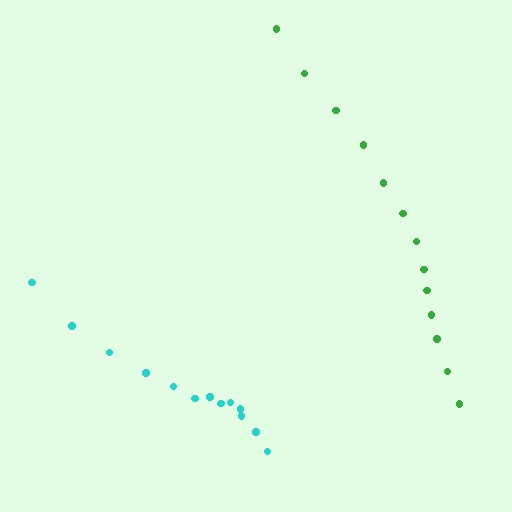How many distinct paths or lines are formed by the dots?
There are 2 distinct paths.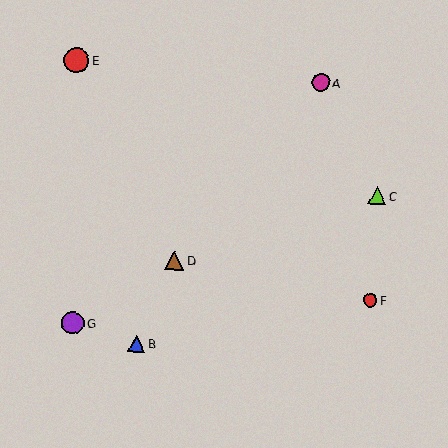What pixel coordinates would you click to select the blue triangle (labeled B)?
Click at (136, 343) to select the blue triangle B.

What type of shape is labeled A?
Shape A is a magenta circle.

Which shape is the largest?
The red circle (labeled E) is the largest.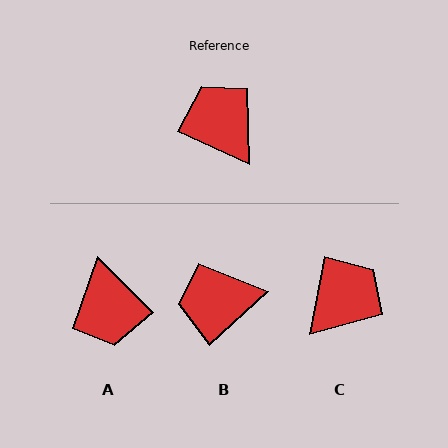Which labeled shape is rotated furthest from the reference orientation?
A, about 159 degrees away.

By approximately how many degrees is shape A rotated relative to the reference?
Approximately 159 degrees counter-clockwise.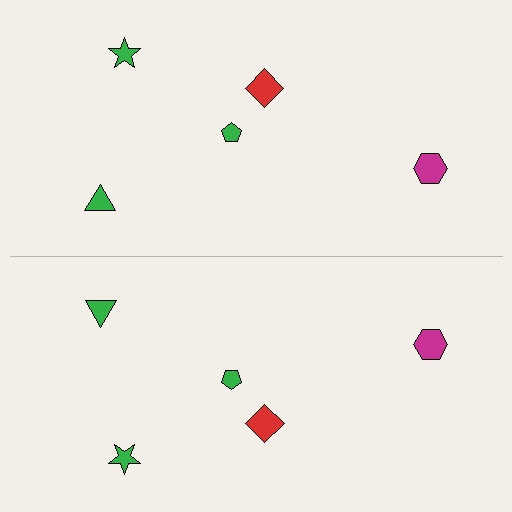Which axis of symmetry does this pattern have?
The pattern has a horizontal axis of symmetry running through the center of the image.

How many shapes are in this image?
There are 10 shapes in this image.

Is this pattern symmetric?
Yes, this pattern has bilateral (reflection) symmetry.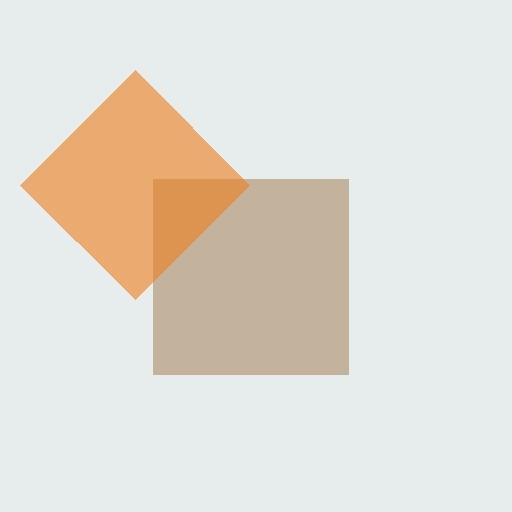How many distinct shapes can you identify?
There are 2 distinct shapes: a brown square, an orange diamond.